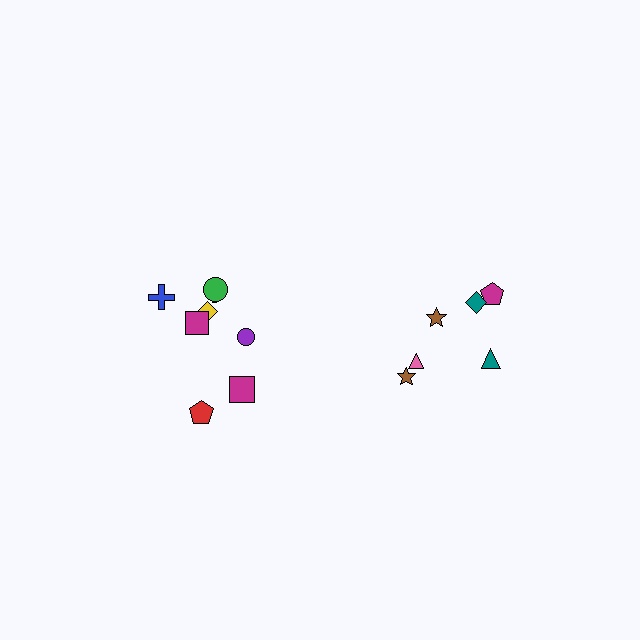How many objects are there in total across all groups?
There are 14 objects.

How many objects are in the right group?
There are 6 objects.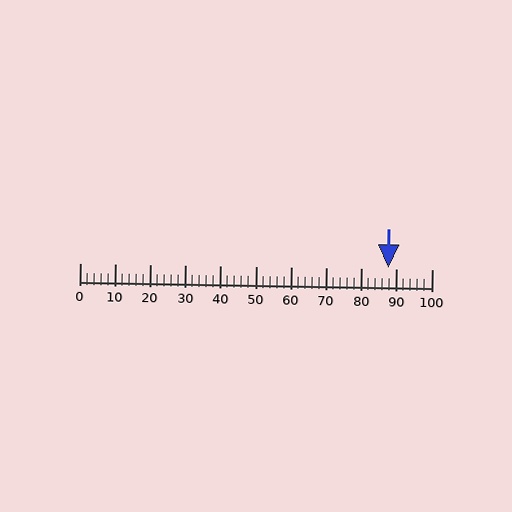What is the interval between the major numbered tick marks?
The major tick marks are spaced 10 units apart.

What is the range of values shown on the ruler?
The ruler shows values from 0 to 100.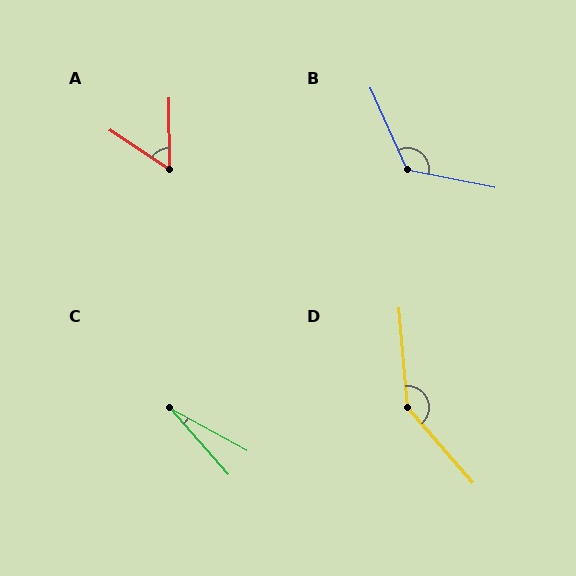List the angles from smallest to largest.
C (20°), A (56°), B (126°), D (144°).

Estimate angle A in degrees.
Approximately 56 degrees.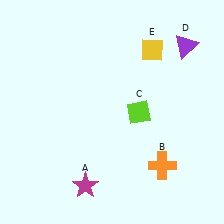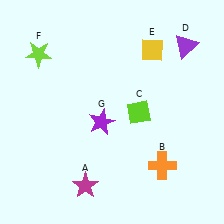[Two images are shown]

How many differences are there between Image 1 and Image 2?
There are 2 differences between the two images.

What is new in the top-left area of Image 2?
A lime star (F) was added in the top-left area of Image 2.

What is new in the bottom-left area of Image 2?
A purple star (G) was added in the bottom-left area of Image 2.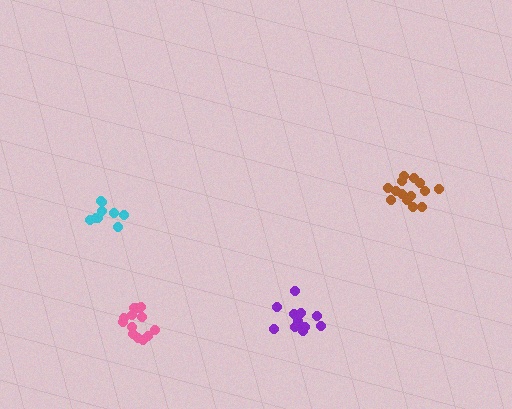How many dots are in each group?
Group 1: 14 dots, Group 2: 12 dots, Group 3: 14 dots, Group 4: 9 dots (49 total).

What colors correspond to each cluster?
The clusters are colored: pink, purple, brown, cyan.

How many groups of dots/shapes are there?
There are 4 groups.